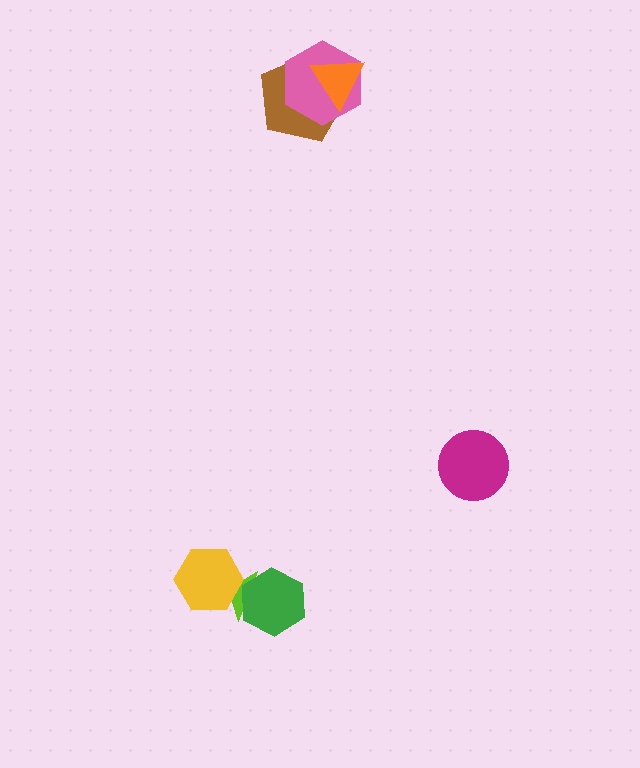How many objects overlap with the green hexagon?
1 object overlaps with the green hexagon.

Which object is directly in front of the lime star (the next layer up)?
The yellow hexagon is directly in front of the lime star.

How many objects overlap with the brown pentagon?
2 objects overlap with the brown pentagon.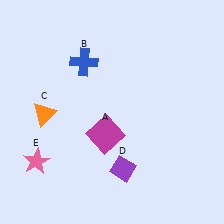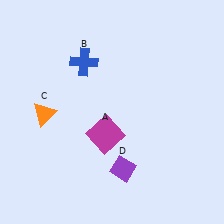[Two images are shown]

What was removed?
The pink star (E) was removed in Image 2.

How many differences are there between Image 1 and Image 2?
There is 1 difference between the two images.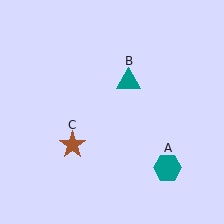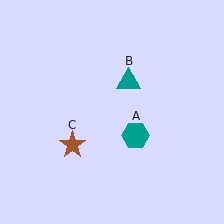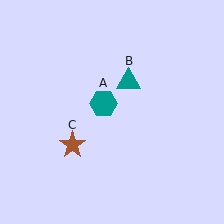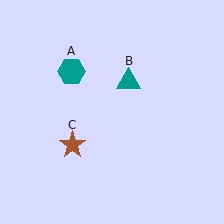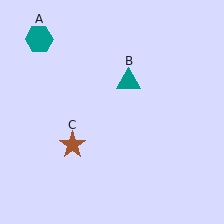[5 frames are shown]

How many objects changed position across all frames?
1 object changed position: teal hexagon (object A).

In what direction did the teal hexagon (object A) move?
The teal hexagon (object A) moved up and to the left.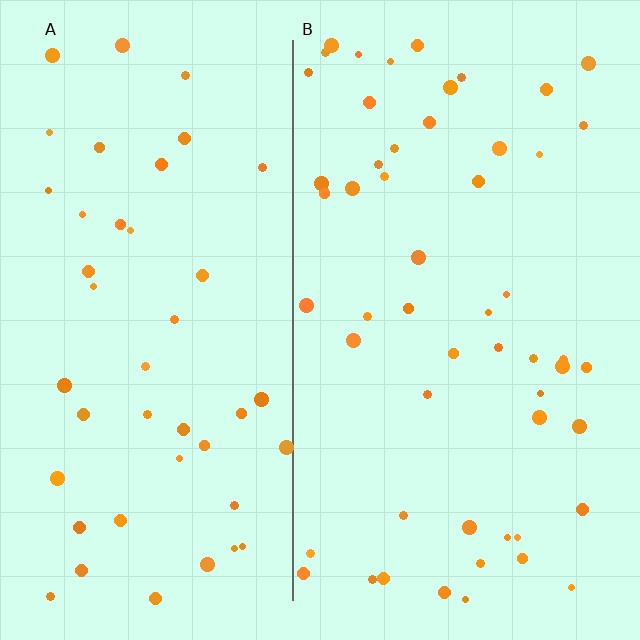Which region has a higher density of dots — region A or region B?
B (the right).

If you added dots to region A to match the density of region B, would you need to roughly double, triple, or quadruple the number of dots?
Approximately double.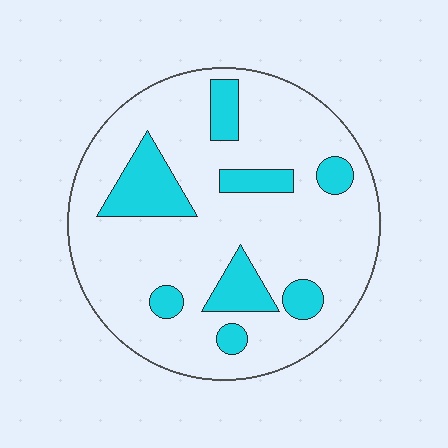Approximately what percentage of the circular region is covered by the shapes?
Approximately 20%.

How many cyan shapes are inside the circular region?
8.